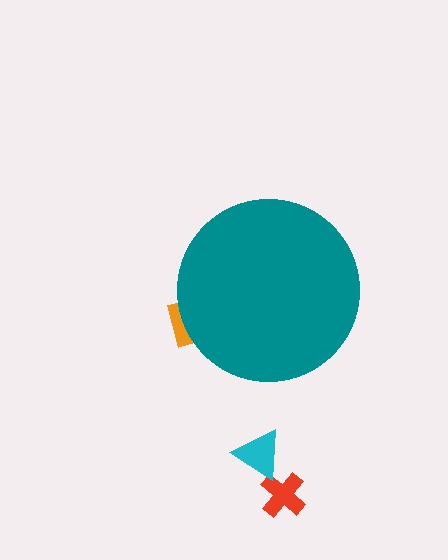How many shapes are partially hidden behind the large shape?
1 shape is partially hidden.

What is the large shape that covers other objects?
A teal circle.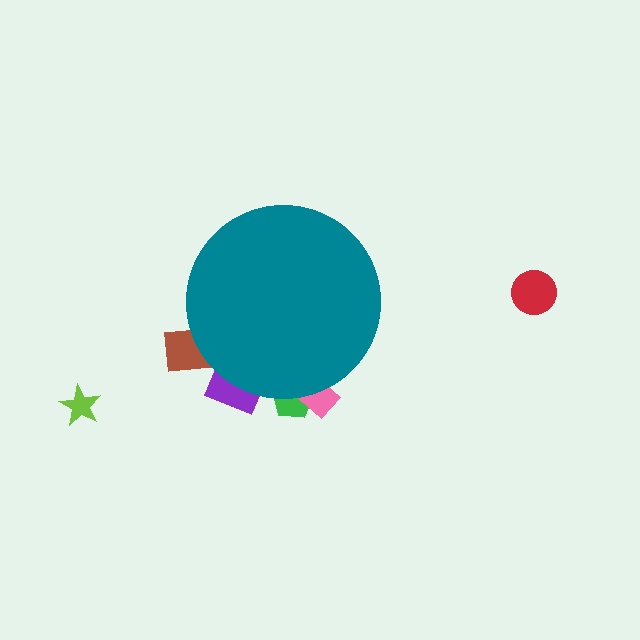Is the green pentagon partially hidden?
Yes, the green pentagon is partially hidden behind the teal circle.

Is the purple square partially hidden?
Yes, the purple square is partially hidden behind the teal circle.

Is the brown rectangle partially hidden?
Yes, the brown rectangle is partially hidden behind the teal circle.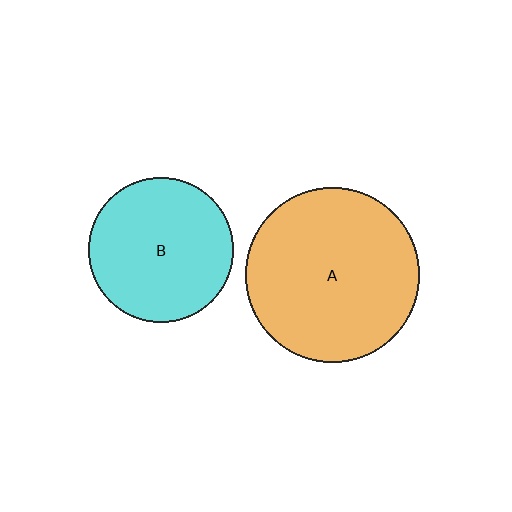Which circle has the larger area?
Circle A (orange).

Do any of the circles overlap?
No, none of the circles overlap.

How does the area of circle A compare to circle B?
Approximately 1.4 times.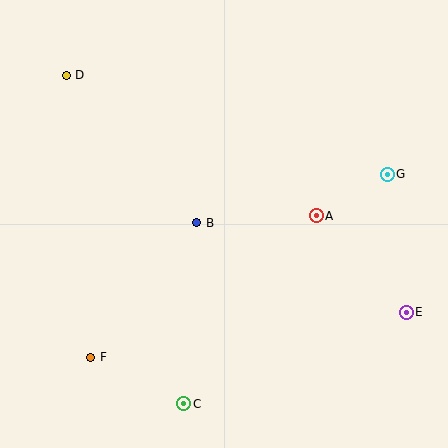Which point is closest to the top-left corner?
Point D is closest to the top-left corner.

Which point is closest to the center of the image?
Point B at (197, 223) is closest to the center.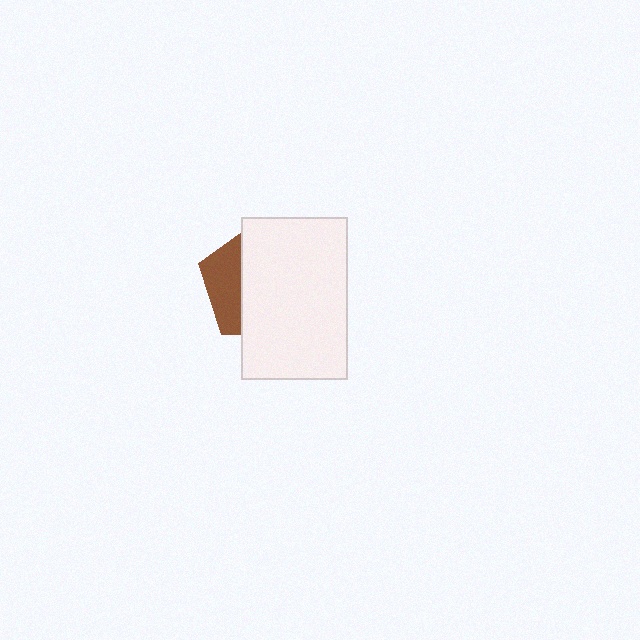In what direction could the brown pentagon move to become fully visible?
The brown pentagon could move left. That would shift it out from behind the white rectangle entirely.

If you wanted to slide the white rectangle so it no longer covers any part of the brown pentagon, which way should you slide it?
Slide it right — that is the most direct way to separate the two shapes.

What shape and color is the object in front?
The object in front is a white rectangle.